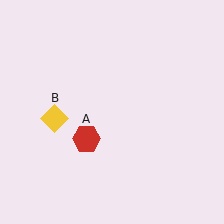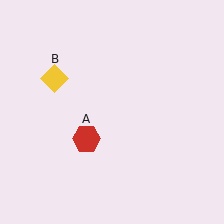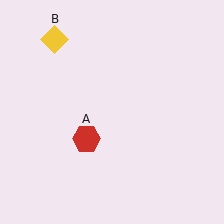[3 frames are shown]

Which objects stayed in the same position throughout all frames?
Red hexagon (object A) remained stationary.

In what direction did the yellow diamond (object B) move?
The yellow diamond (object B) moved up.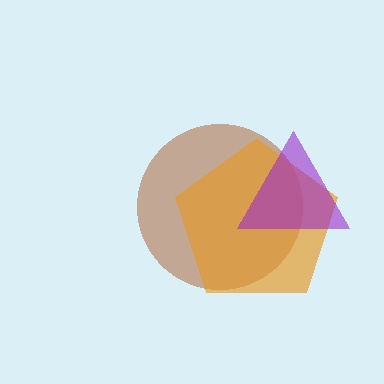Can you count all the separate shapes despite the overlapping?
Yes, there are 3 separate shapes.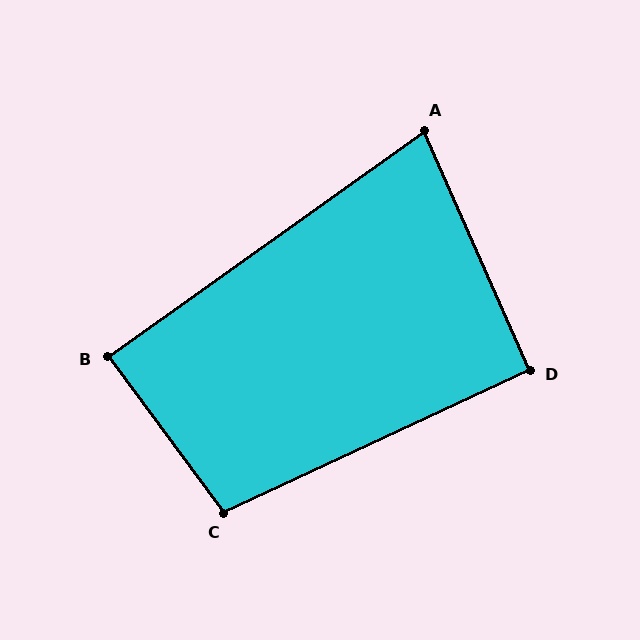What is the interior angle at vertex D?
Approximately 91 degrees (approximately right).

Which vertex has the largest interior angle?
C, at approximately 102 degrees.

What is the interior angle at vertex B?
Approximately 89 degrees (approximately right).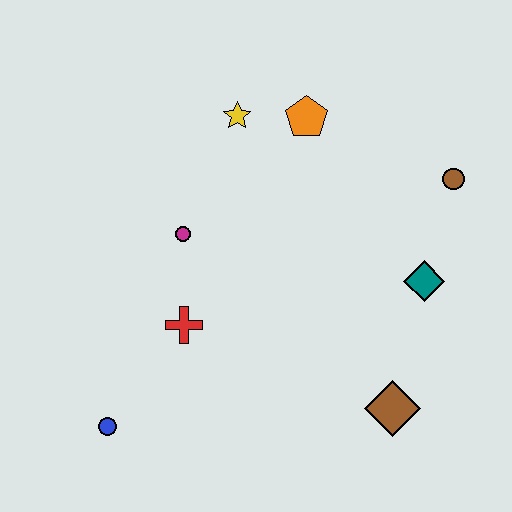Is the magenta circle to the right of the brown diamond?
No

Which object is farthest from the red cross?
The brown circle is farthest from the red cross.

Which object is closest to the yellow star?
The orange pentagon is closest to the yellow star.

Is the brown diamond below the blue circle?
No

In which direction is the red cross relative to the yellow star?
The red cross is below the yellow star.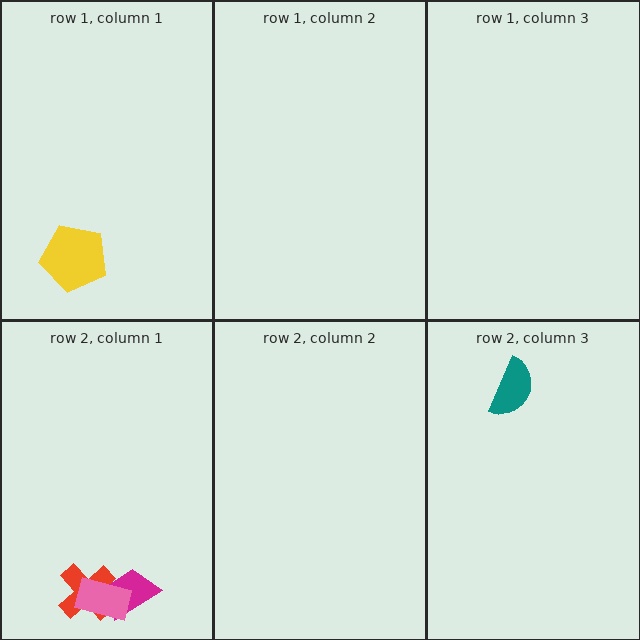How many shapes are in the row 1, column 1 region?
1.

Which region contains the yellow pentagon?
The row 1, column 1 region.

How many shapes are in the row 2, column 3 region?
1.